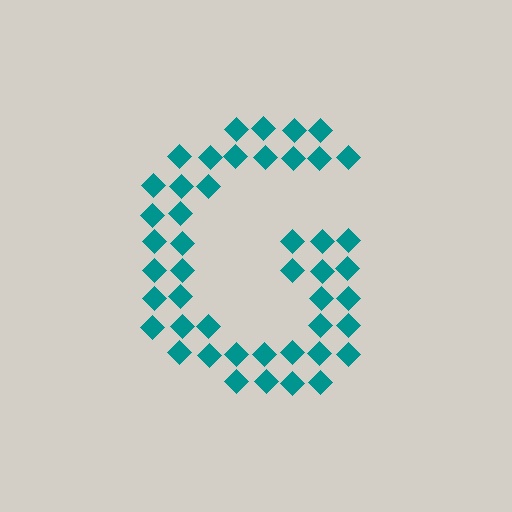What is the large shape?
The large shape is the letter G.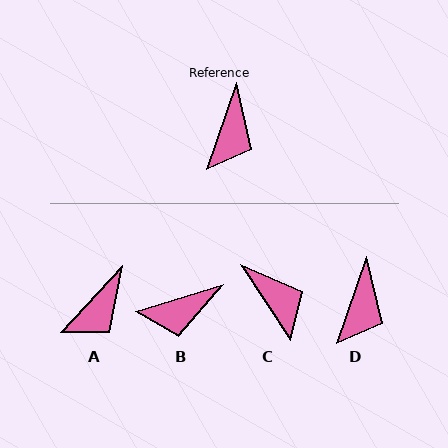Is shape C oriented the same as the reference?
No, it is off by about 53 degrees.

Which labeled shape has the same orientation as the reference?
D.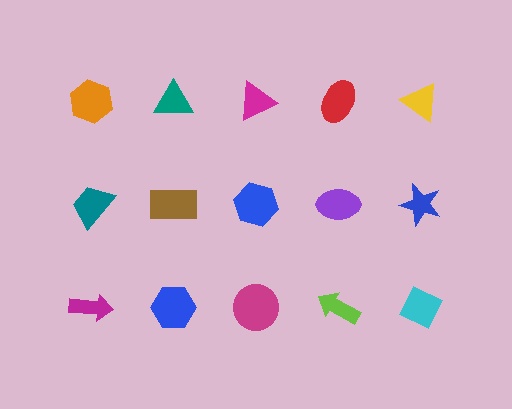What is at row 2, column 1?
A teal trapezoid.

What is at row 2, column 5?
A blue star.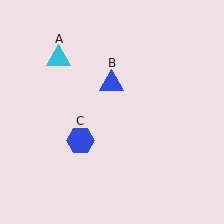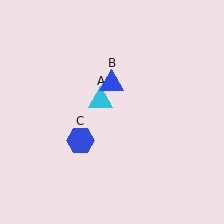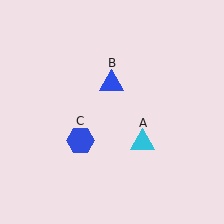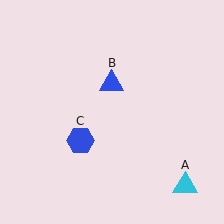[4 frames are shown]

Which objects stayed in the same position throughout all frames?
Blue triangle (object B) and blue hexagon (object C) remained stationary.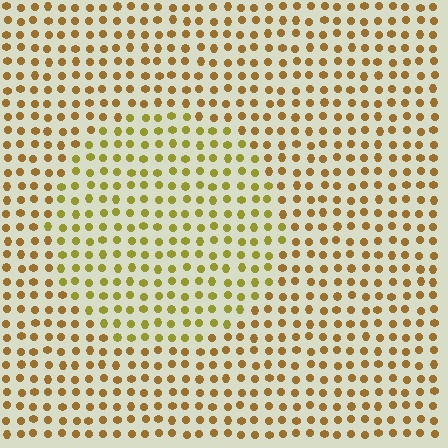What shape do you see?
I see a circle.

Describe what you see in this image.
The image is filled with small brown elements in a uniform arrangement. A circle-shaped region is visible where the elements are tinted to a slightly different hue, forming a subtle color boundary.